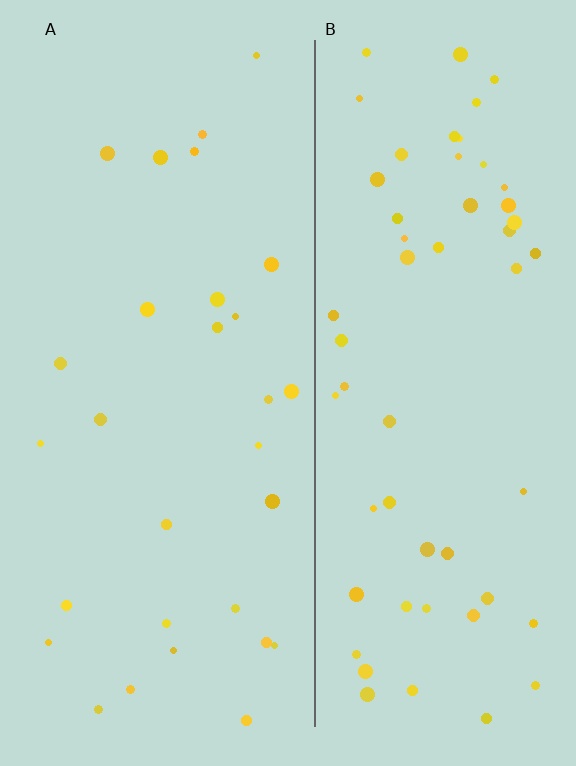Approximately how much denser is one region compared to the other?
Approximately 2.0× — region B over region A.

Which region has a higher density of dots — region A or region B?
B (the right).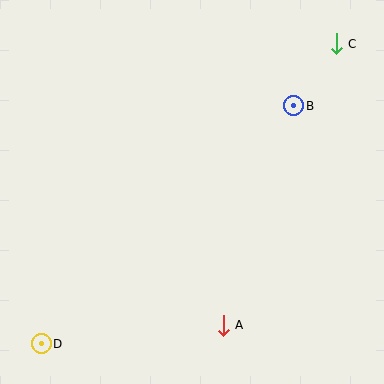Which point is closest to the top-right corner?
Point C is closest to the top-right corner.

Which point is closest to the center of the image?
Point B at (294, 106) is closest to the center.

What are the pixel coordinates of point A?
Point A is at (223, 325).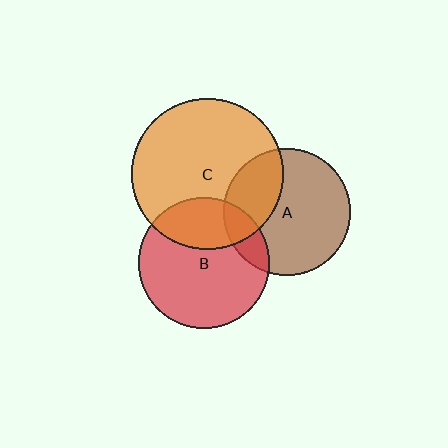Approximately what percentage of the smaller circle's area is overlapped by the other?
Approximately 30%.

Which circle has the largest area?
Circle C (orange).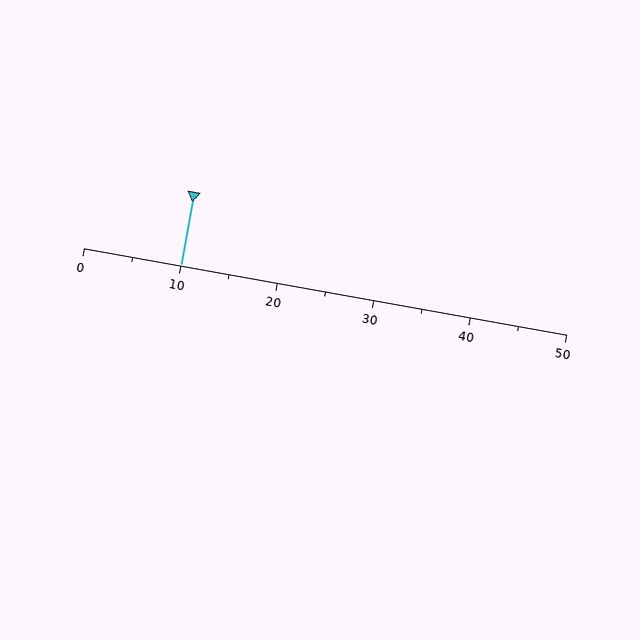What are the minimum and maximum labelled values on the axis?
The axis runs from 0 to 50.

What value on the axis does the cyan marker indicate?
The marker indicates approximately 10.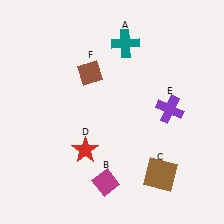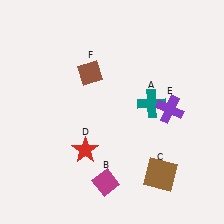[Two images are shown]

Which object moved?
The teal cross (A) moved down.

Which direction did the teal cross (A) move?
The teal cross (A) moved down.